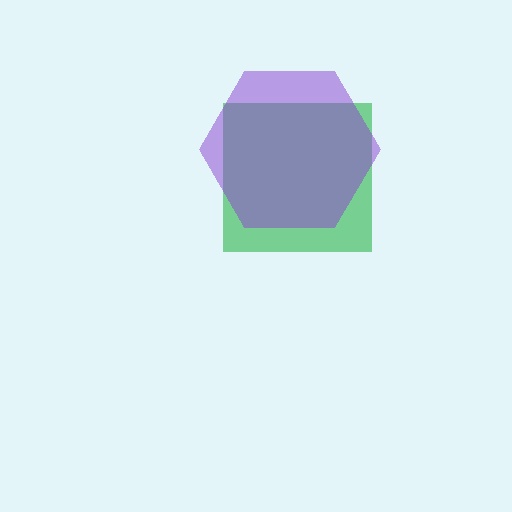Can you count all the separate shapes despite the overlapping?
Yes, there are 2 separate shapes.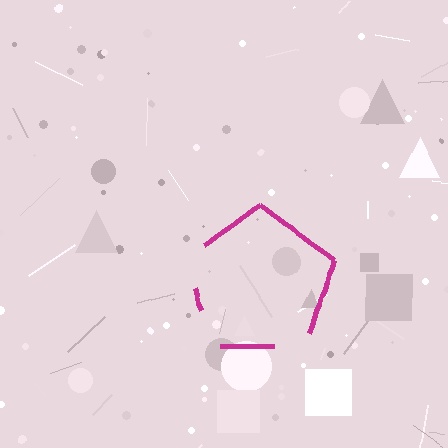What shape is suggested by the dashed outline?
The dashed outline suggests a pentagon.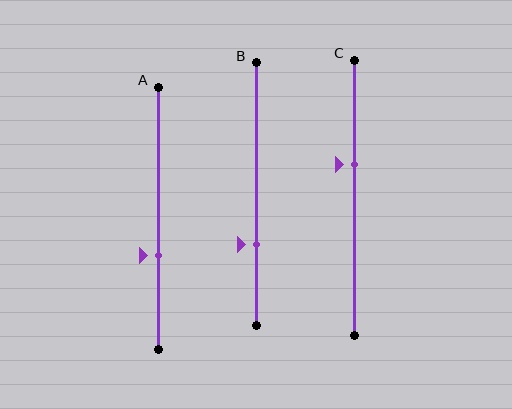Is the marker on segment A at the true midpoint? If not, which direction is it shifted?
No, the marker on segment A is shifted downward by about 14% of the segment length.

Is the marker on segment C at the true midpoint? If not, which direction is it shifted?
No, the marker on segment C is shifted upward by about 12% of the segment length.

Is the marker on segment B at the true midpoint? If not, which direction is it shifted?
No, the marker on segment B is shifted downward by about 19% of the segment length.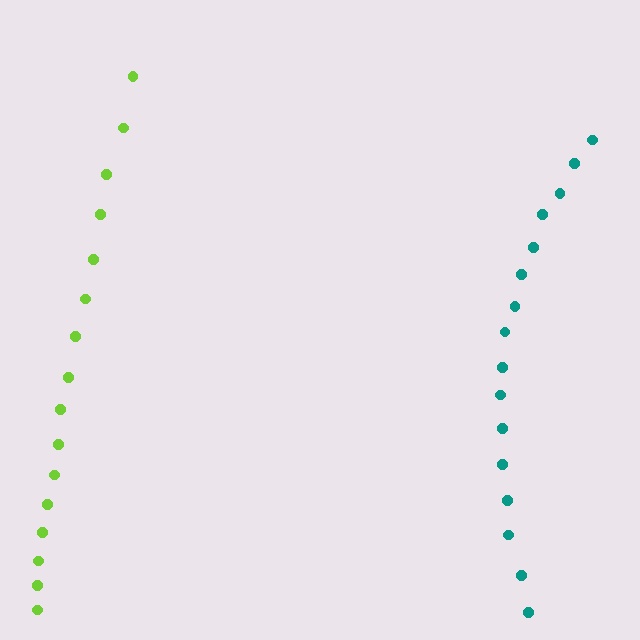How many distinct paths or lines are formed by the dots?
There are 2 distinct paths.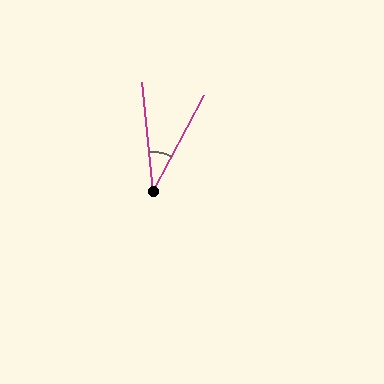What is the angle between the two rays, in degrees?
Approximately 33 degrees.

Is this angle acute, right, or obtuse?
It is acute.